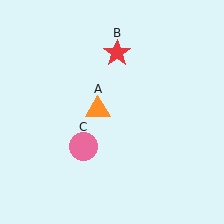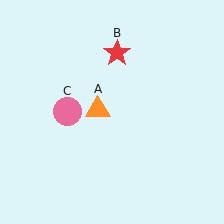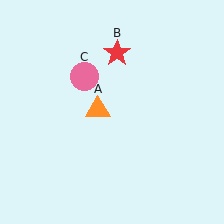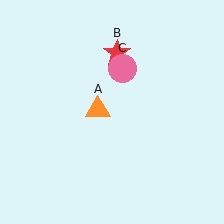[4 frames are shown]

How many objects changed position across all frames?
1 object changed position: pink circle (object C).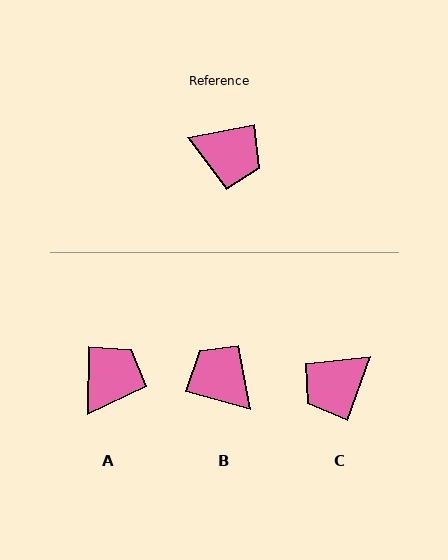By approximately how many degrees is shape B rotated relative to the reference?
Approximately 154 degrees counter-clockwise.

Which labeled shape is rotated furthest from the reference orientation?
B, about 154 degrees away.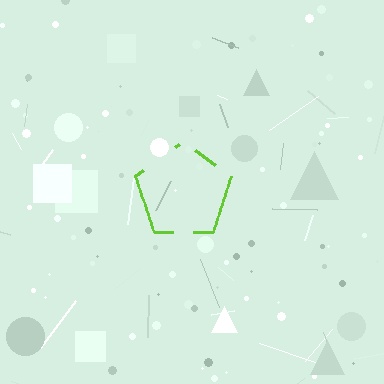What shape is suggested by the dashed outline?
The dashed outline suggests a pentagon.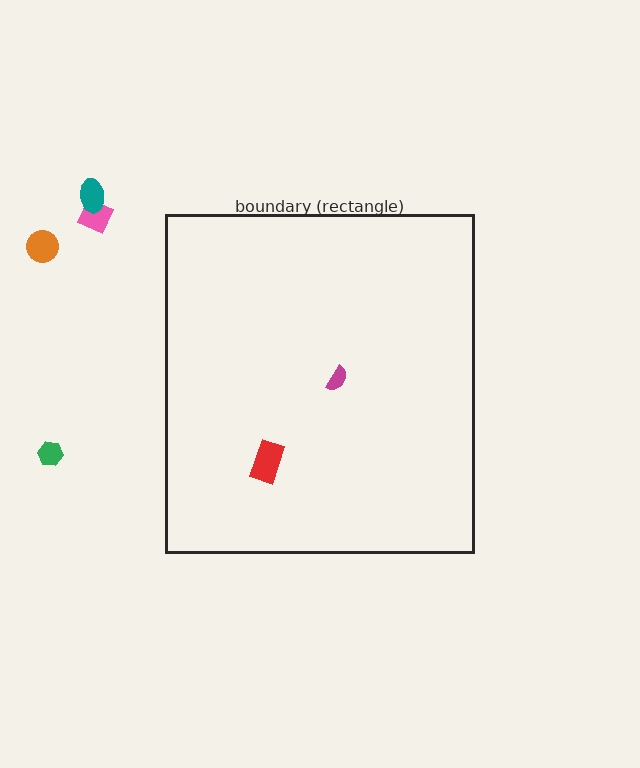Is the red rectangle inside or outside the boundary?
Inside.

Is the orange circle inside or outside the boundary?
Outside.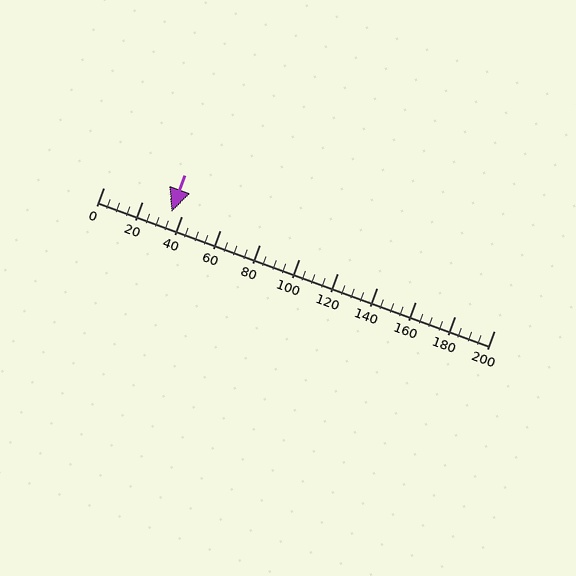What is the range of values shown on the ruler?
The ruler shows values from 0 to 200.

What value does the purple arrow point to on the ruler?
The purple arrow points to approximately 35.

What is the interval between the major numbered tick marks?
The major tick marks are spaced 20 units apart.